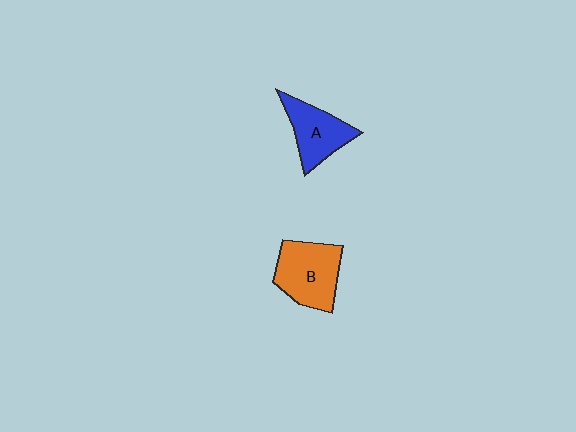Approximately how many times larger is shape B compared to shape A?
Approximately 1.2 times.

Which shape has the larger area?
Shape B (orange).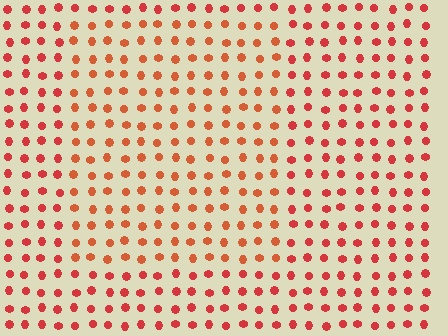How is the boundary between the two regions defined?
The boundary is defined purely by a slight shift in hue (about 18 degrees). Spacing, size, and orientation are identical on both sides.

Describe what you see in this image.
The image is filled with small red elements in a uniform arrangement. A rectangle-shaped region is visible where the elements are tinted to a slightly different hue, forming a subtle color boundary.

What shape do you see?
I see a rectangle.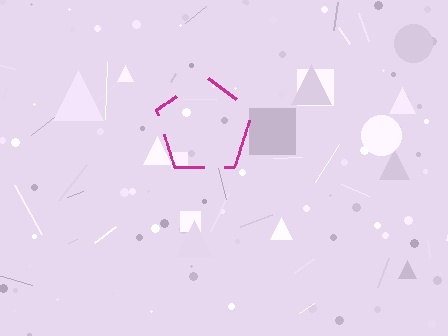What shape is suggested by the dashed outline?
The dashed outline suggests a pentagon.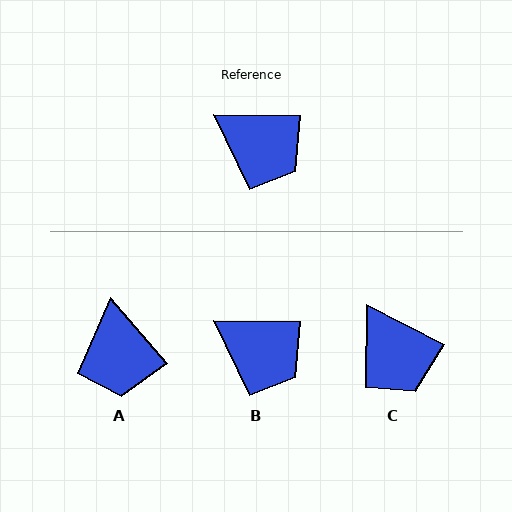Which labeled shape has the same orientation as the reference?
B.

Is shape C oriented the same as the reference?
No, it is off by about 26 degrees.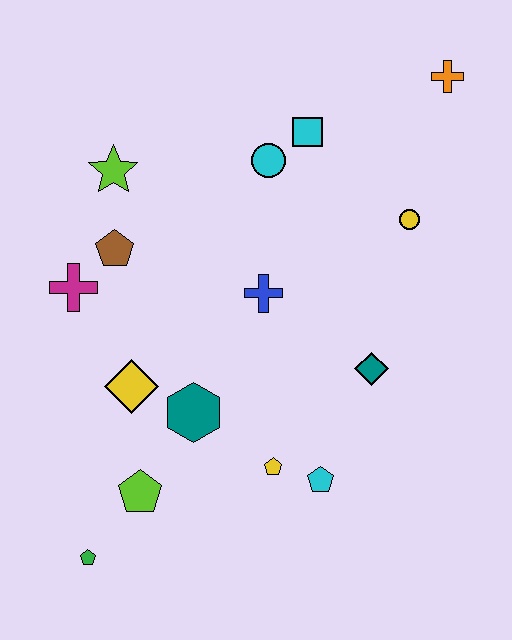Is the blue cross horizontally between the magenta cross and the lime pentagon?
No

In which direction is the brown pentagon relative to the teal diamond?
The brown pentagon is to the left of the teal diamond.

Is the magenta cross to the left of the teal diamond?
Yes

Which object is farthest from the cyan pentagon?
The orange cross is farthest from the cyan pentagon.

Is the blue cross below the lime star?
Yes